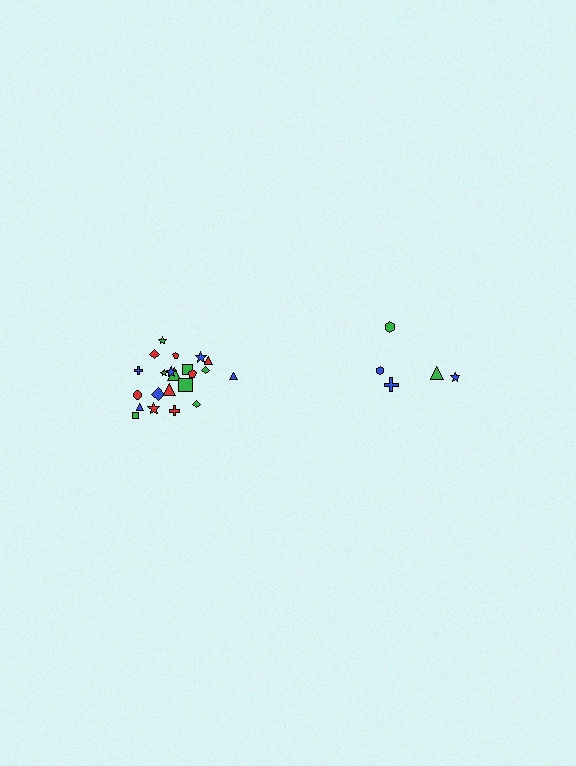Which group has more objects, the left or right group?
The left group.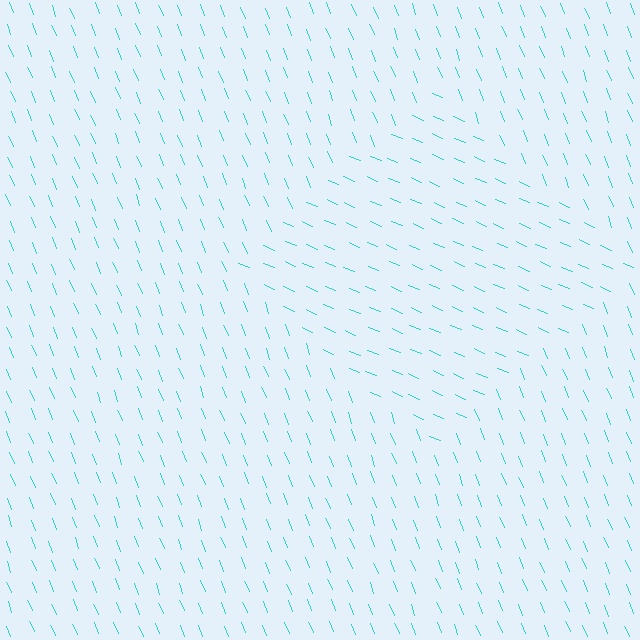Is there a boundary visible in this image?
Yes, there is a texture boundary formed by a change in line orientation.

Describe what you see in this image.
The image is filled with small cyan line segments. A diamond region in the image has lines oriented differently from the surrounding lines, creating a visible texture boundary.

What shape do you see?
I see a diamond.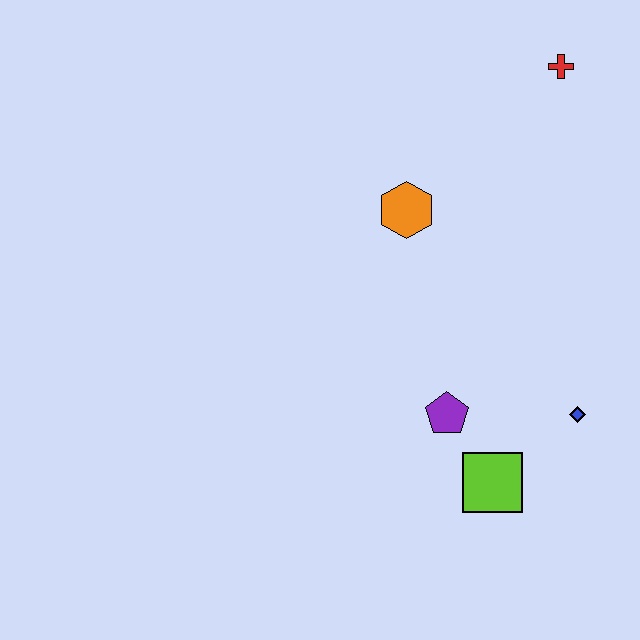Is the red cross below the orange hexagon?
No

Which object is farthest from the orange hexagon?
The lime square is farthest from the orange hexagon.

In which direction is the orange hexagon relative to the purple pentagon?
The orange hexagon is above the purple pentagon.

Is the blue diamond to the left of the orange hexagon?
No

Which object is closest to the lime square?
The purple pentagon is closest to the lime square.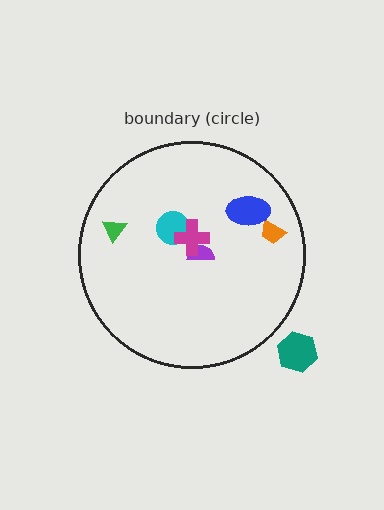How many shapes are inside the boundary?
6 inside, 1 outside.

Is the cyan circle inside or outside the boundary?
Inside.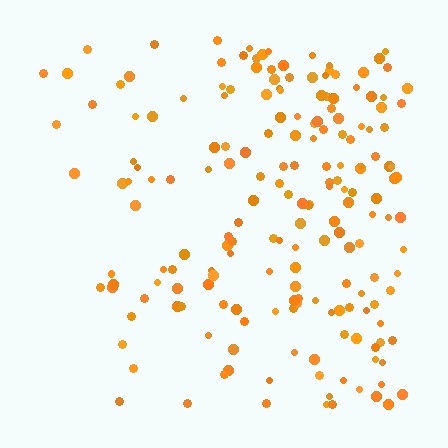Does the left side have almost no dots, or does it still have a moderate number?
Still a moderate number, just noticeably fewer than the right.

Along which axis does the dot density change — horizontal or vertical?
Horizontal.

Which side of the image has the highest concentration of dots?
The right.